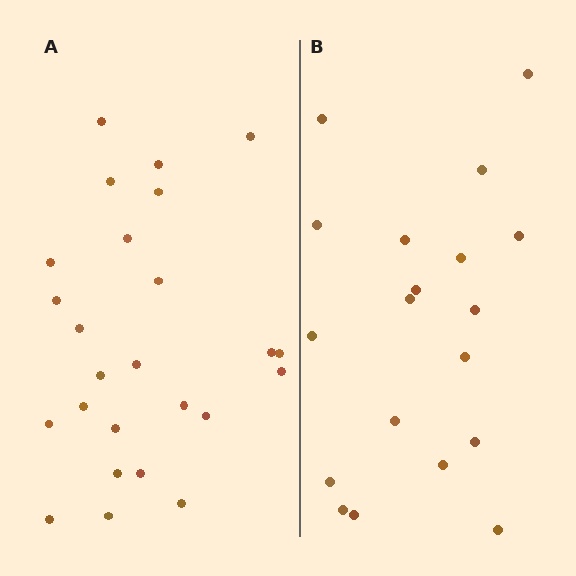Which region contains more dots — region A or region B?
Region A (the left region) has more dots.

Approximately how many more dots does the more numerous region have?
Region A has about 6 more dots than region B.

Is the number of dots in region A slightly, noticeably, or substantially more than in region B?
Region A has noticeably more, but not dramatically so. The ratio is roughly 1.3 to 1.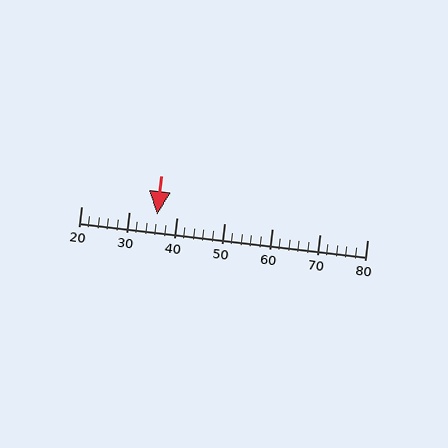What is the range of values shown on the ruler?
The ruler shows values from 20 to 80.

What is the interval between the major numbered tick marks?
The major tick marks are spaced 10 units apart.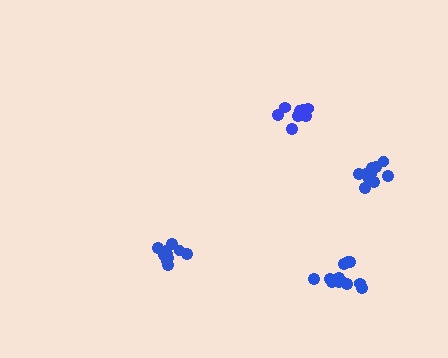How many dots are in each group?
Group 1: 12 dots, Group 2: 12 dots, Group 3: 14 dots, Group 4: 12 dots (50 total).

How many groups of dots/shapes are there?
There are 4 groups.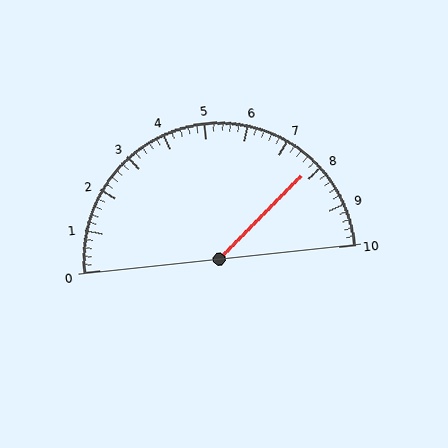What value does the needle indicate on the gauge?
The needle indicates approximately 7.8.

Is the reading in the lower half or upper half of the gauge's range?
The reading is in the upper half of the range (0 to 10).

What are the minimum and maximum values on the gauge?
The gauge ranges from 0 to 10.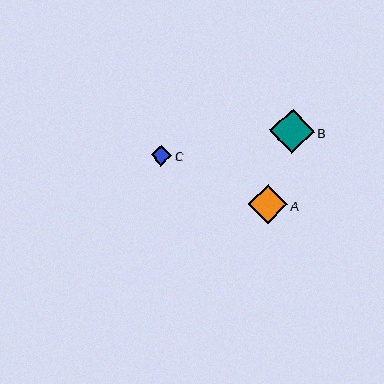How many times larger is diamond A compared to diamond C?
Diamond A is approximately 1.9 times the size of diamond C.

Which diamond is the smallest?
Diamond C is the smallest with a size of approximately 21 pixels.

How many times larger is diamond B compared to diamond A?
Diamond B is approximately 1.1 times the size of diamond A.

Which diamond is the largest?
Diamond B is the largest with a size of approximately 44 pixels.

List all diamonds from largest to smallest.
From largest to smallest: B, A, C.